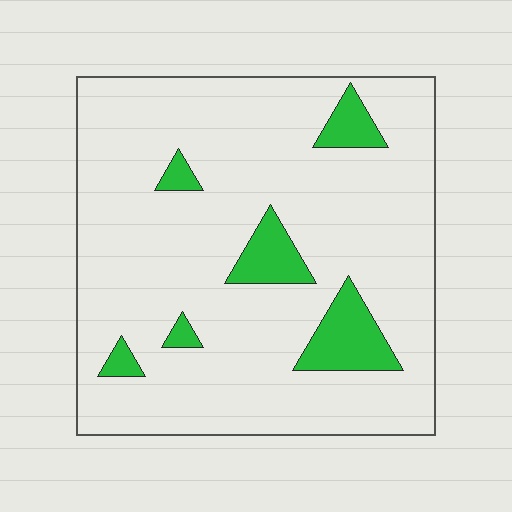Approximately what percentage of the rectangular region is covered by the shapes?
Approximately 10%.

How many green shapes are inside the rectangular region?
6.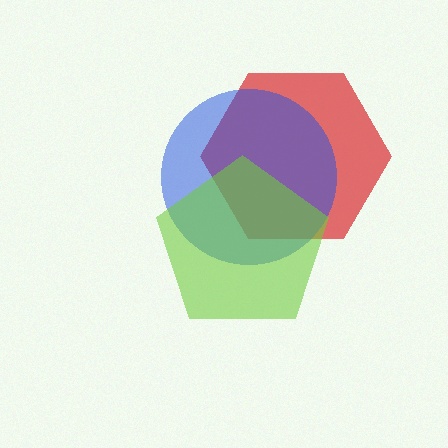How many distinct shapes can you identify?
There are 3 distinct shapes: a red hexagon, a blue circle, a lime pentagon.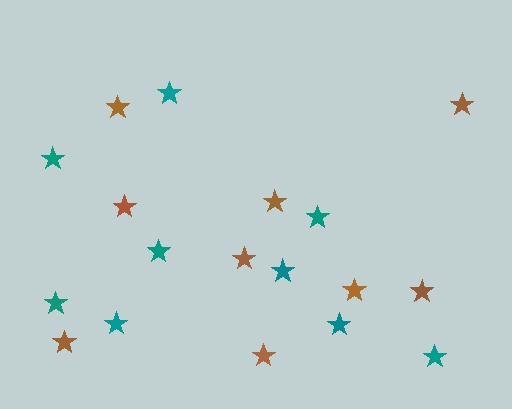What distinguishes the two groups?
There are 2 groups: one group of brown stars (9) and one group of teal stars (9).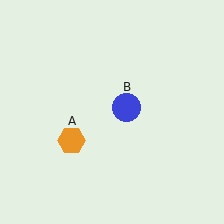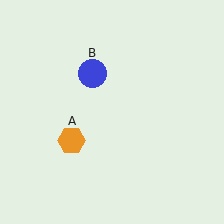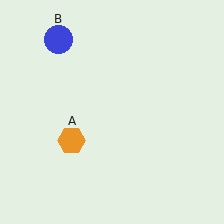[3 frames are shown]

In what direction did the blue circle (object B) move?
The blue circle (object B) moved up and to the left.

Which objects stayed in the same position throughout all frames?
Orange hexagon (object A) remained stationary.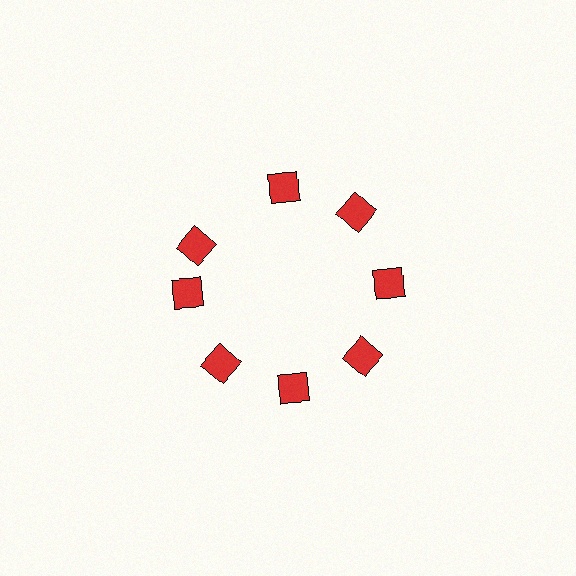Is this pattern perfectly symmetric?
No. The 8 red diamonds are arranged in a ring, but one element near the 10 o'clock position is rotated out of alignment along the ring, breaking the 8-fold rotational symmetry.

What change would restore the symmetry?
The symmetry would be restored by rotating it back into even spacing with its neighbors so that all 8 diamonds sit at equal angles and equal distance from the center.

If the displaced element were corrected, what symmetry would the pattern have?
It would have 8-fold rotational symmetry — the pattern would map onto itself every 45 degrees.